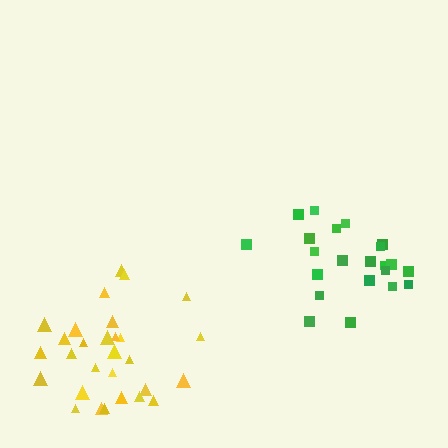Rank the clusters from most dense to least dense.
yellow, green.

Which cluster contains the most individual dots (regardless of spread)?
Yellow (29).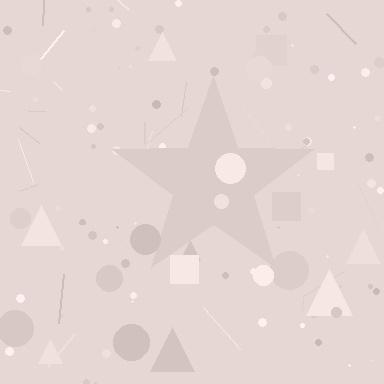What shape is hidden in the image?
A star is hidden in the image.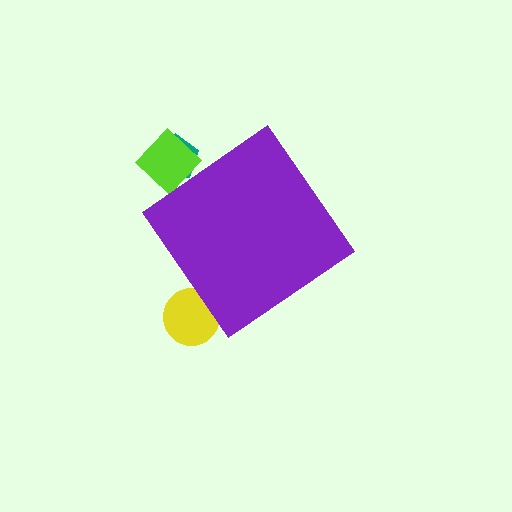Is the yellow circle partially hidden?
Yes, the yellow circle is partially hidden behind the purple diamond.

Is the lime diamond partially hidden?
Yes, the lime diamond is partially hidden behind the purple diamond.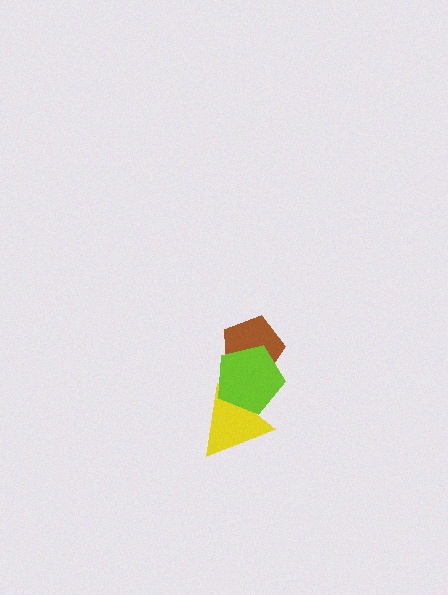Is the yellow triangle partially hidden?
Yes, it is partially covered by another shape.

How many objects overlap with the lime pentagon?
2 objects overlap with the lime pentagon.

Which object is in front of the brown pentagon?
The lime pentagon is in front of the brown pentagon.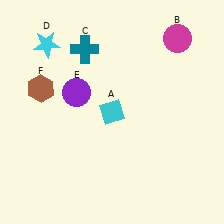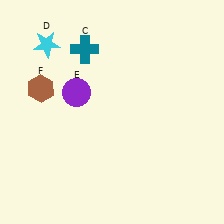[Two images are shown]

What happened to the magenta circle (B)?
The magenta circle (B) was removed in Image 2. It was in the top-right area of Image 1.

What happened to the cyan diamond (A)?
The cyan diamond (A) was removed in Image 2. It was in the bottom-left area of Image 1.